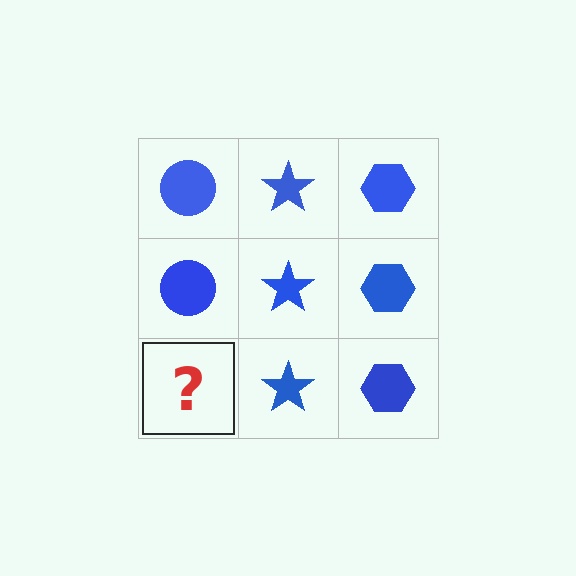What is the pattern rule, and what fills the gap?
The rule is that each column has a consistent shape. The gap should be filled with a blue circle.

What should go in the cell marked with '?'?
The missing cell should contain a blue circle.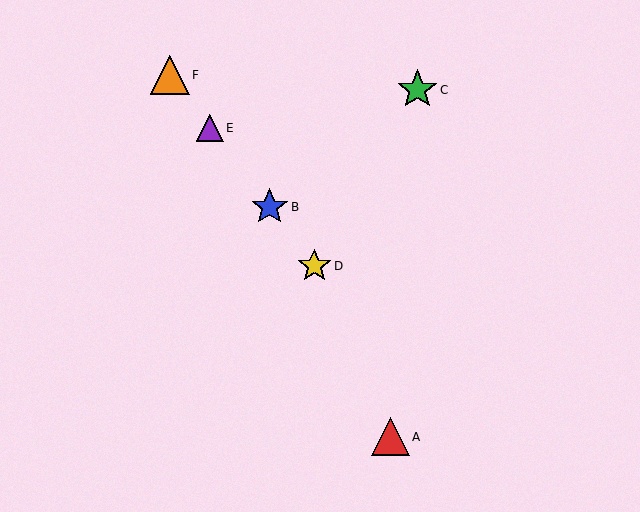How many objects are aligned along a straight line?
4 objects (B, D, E, F) are aligned along a straight line.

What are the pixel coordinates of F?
Object F is at (170, 75).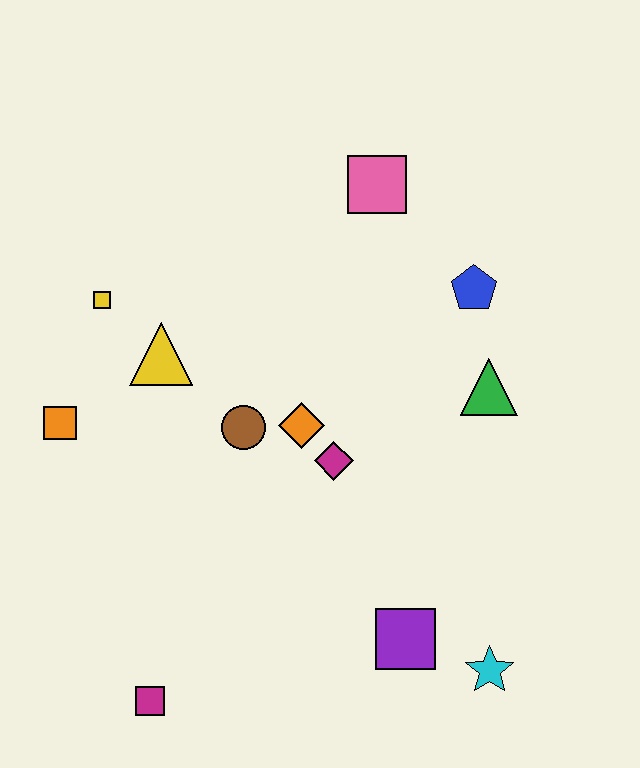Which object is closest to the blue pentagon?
The green triangle is closest to the blue pentagon.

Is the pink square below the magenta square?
No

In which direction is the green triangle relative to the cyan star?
The green triangle is above the cyan star.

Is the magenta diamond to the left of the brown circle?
No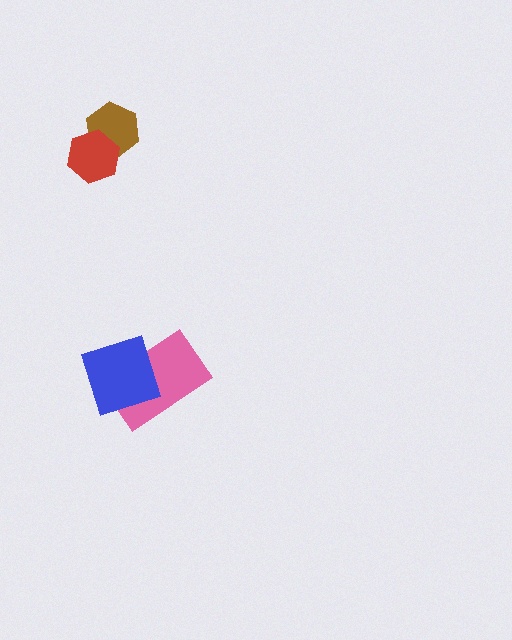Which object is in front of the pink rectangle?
The blue diamond is in front of the pink rectangle.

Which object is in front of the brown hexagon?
The red hexagon is in front of the brown hexagon.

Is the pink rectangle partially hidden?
Yes, it is partially covered by another shape.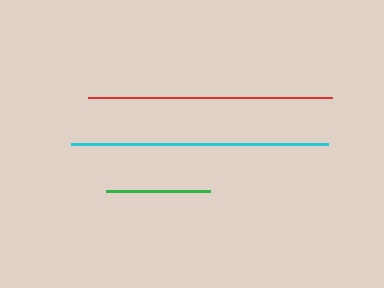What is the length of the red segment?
The red segment is approximately 244 pixels long.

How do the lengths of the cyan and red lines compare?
The cyan and red lines are approximately the same length.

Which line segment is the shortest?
The green line is the shortest at approximately 104 pixels.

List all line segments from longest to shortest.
From longest to shortest: cyan, red, green.